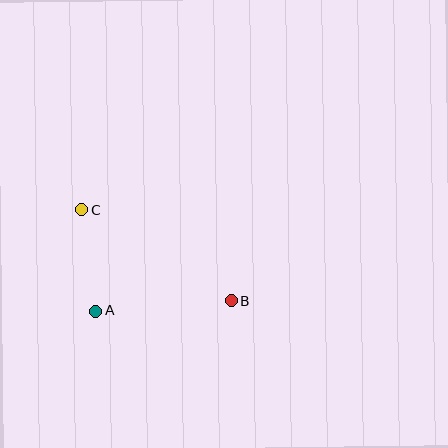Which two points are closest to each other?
Points A and C are closest to each other.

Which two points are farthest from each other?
Points B and C are farthest from each other.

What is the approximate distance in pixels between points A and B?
The distance between A and B is approximately 136 pixels.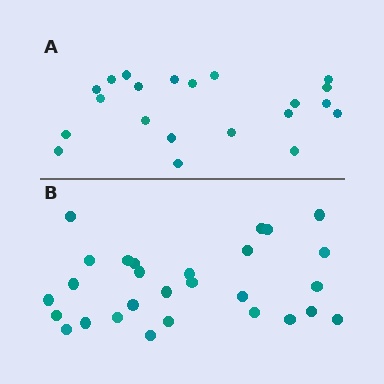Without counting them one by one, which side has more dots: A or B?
Region B (the bottom region) has more dots.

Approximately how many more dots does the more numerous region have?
Region B has roughly 8 or so more dots than region A.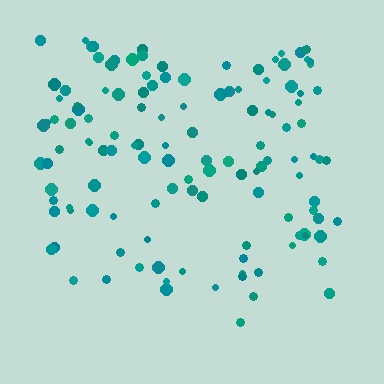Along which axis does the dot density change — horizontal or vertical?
Vertical.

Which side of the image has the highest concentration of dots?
The top.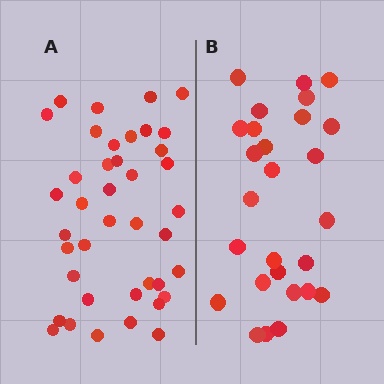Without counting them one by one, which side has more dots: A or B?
Region A (the left region) has more dots.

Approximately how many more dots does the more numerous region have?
Region A has approximately 15 more dots than region B.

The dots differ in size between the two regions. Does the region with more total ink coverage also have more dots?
No. Region B has more total ink coverage because its dots are larger, but region A actually contains more individual dots. Total area can be misleading — the number of items is what matters here.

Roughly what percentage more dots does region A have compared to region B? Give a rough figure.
About 50% more.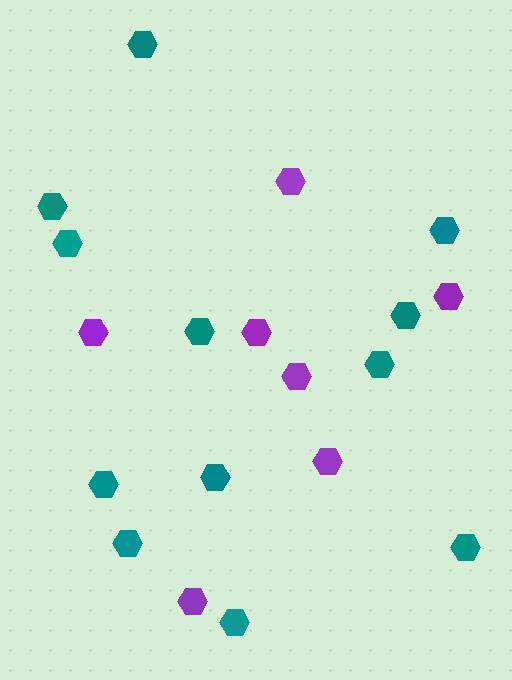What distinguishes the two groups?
There are 2 groups: one group of teal hexagons (12) and one group of purple hexagons (7).